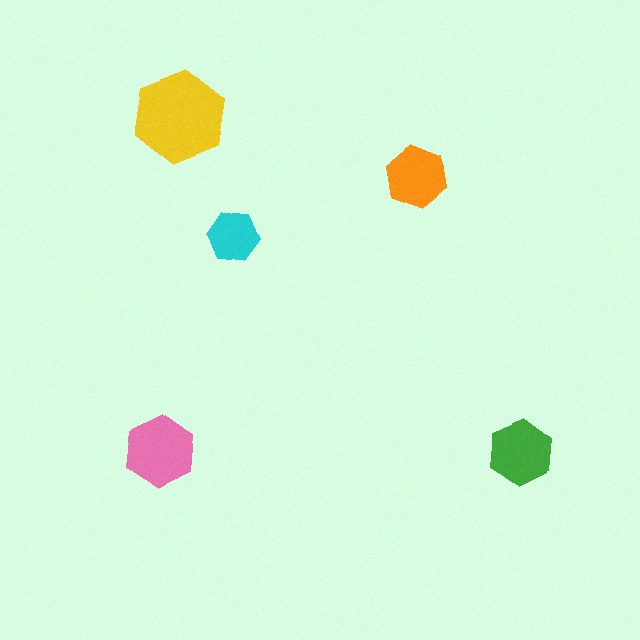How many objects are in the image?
There are 5 objects in the image.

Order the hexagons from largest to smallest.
the yellow one, the pink one, the green one, the orange one, the cyan one.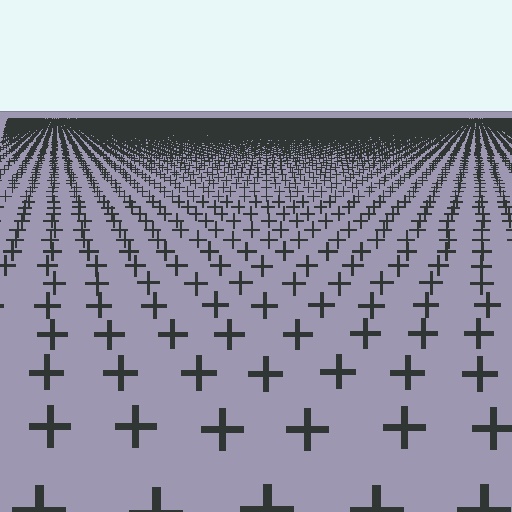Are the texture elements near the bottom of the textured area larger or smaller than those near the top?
Larger. Near the bottom, elements are closer to the viewer and appear at a bigger on-screen size.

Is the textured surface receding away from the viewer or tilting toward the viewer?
The surface is receding away from the viewer. Texture elements get smaller and denser toward the top.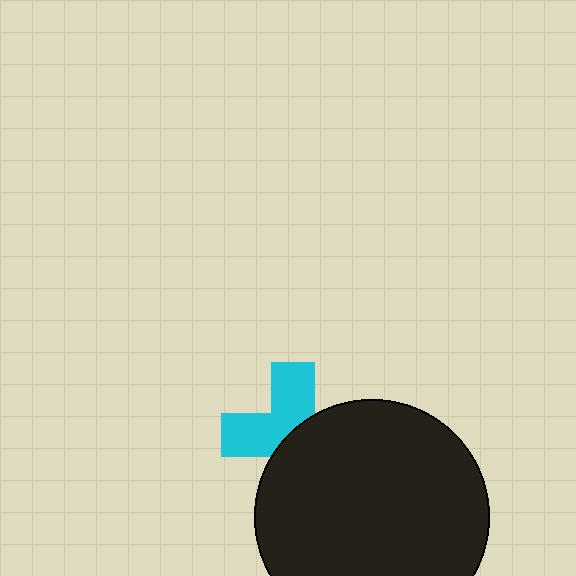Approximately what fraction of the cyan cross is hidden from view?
Roughly 52% of the cyan cross is hidden behind the black circle.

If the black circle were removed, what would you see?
You would see the complete cyan cross.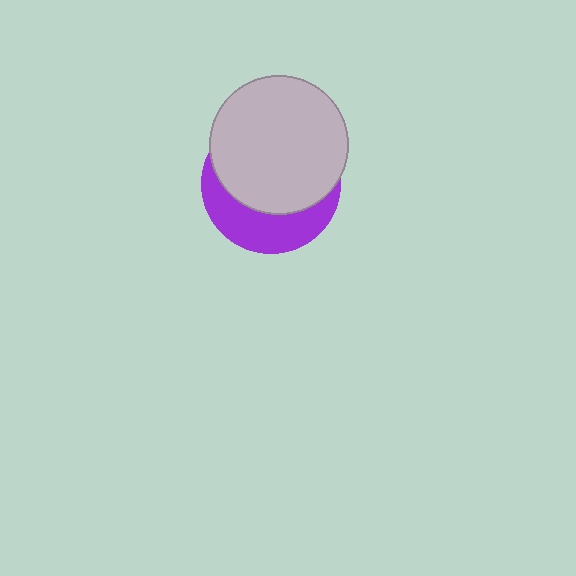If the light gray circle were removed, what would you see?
You would see the complete purple circle.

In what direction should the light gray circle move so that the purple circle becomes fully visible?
The light gray circle should move up. That is the shortest direction to clear the overlap and leave the purple circle fully visible.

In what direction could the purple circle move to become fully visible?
The purple circle could move down. That would shift it out from behind the light gray circle entirely.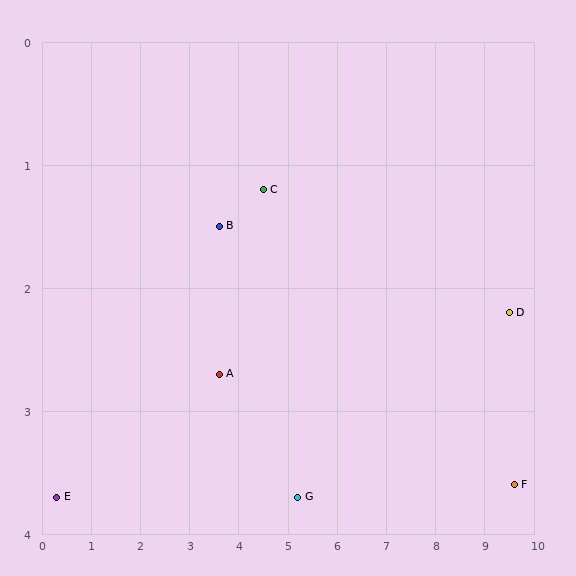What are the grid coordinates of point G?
Point G is at approximately (5.2, 3.7).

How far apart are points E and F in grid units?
Points E and F are about 9.3 grid units apart.